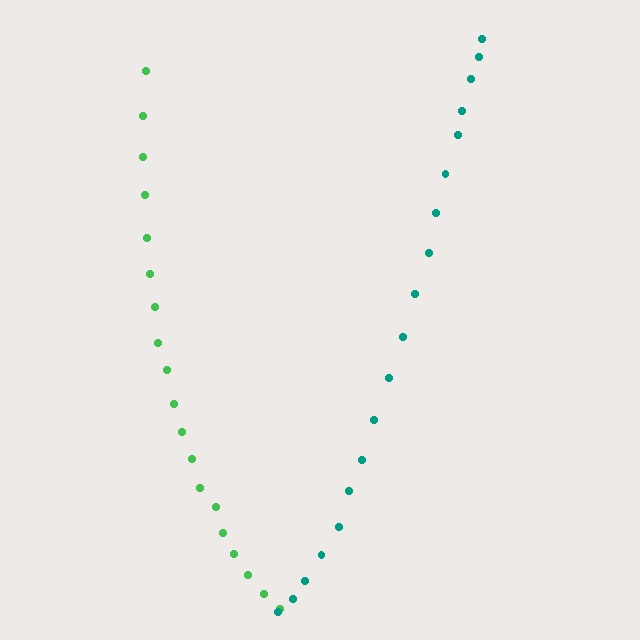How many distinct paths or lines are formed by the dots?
There are 2 distinct paths.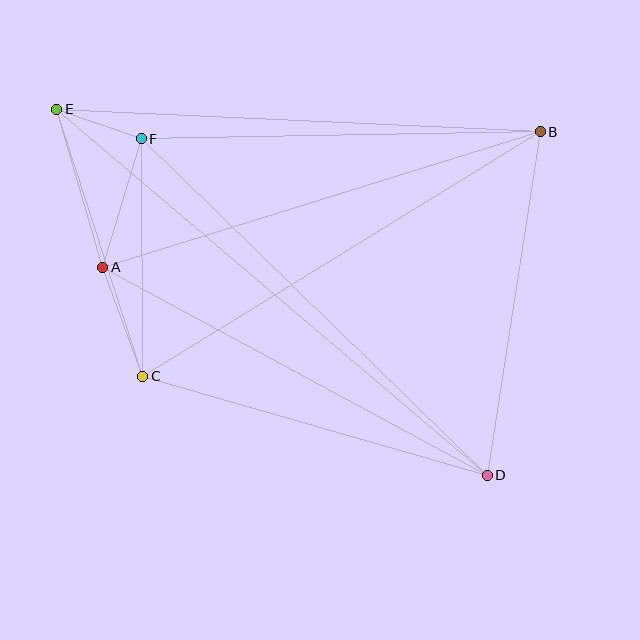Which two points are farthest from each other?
Points D and E are farthest from each other.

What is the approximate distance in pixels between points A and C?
The distance between A and C is approximately 116 pixels.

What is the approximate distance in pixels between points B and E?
The distance between B and E is approximately 484 pixels.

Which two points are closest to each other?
Points E and F are closest to each other.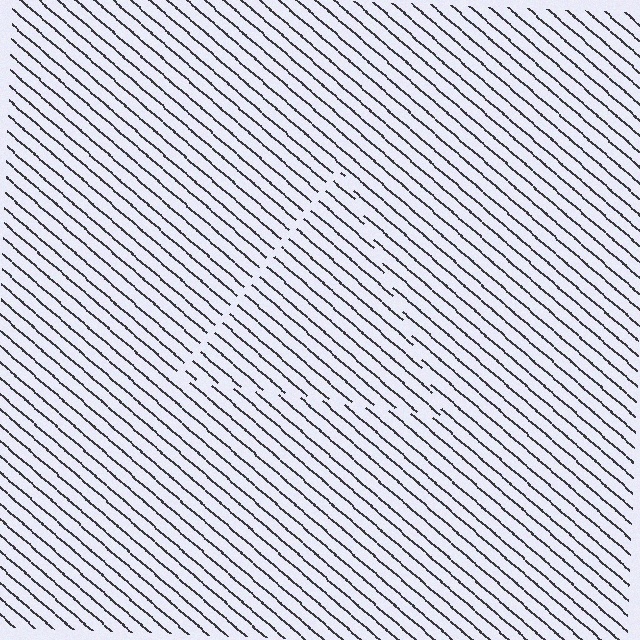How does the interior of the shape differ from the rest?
The interior of the shape contains the same grating, shifted by half a period — the contour is defined by the phase discontinuity where line-ends from the inner and outer gratings abut.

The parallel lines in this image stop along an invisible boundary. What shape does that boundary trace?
An illusory triangle. The interior of the shape contains the same grating, shifted by half a period — the contour is defined by the phase discontinuity where line-ends from the inner and outer gratings abut.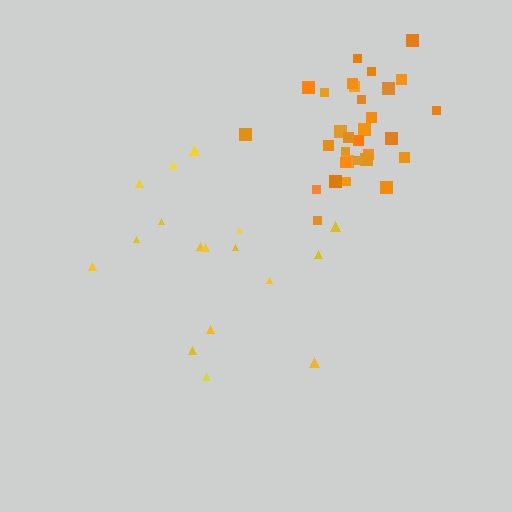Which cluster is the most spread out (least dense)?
Yellow.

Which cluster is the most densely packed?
Orange.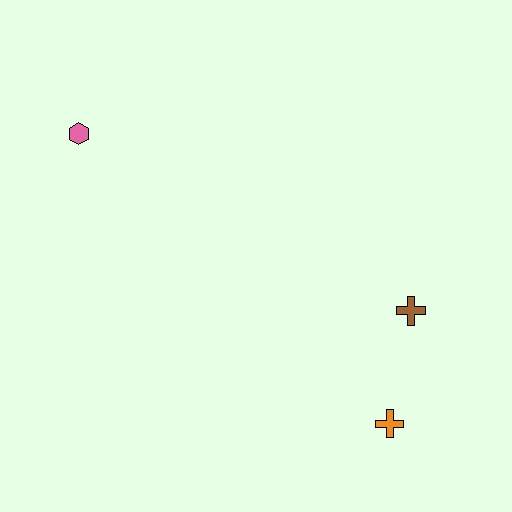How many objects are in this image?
There are 3 objects.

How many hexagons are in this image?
There is 1 hexagon.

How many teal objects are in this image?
There are no teal objects.